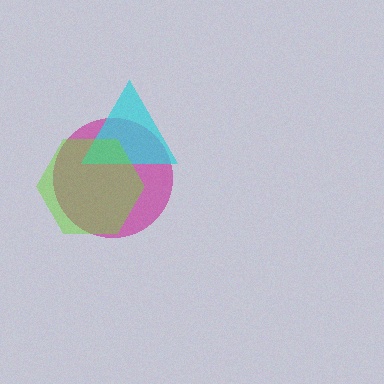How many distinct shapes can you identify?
There are 3 distinct shapes: a magenta circle, a cyan triangle, a lime hexagon.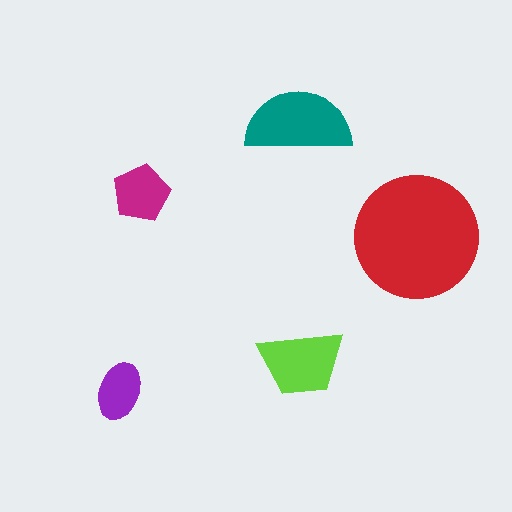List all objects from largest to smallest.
The red circle, the teal semicircle, the lime trapezoid, the magenta pentagon, the purple ellipse.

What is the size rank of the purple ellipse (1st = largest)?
5th.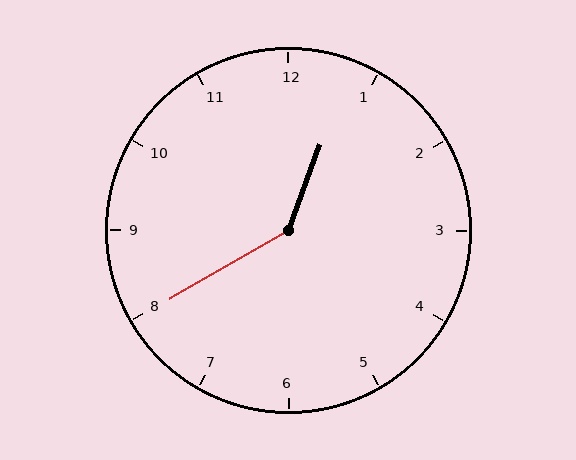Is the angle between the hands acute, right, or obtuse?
It is obtuse.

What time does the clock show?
12:40.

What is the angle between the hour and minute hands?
Approximately 140 degrees.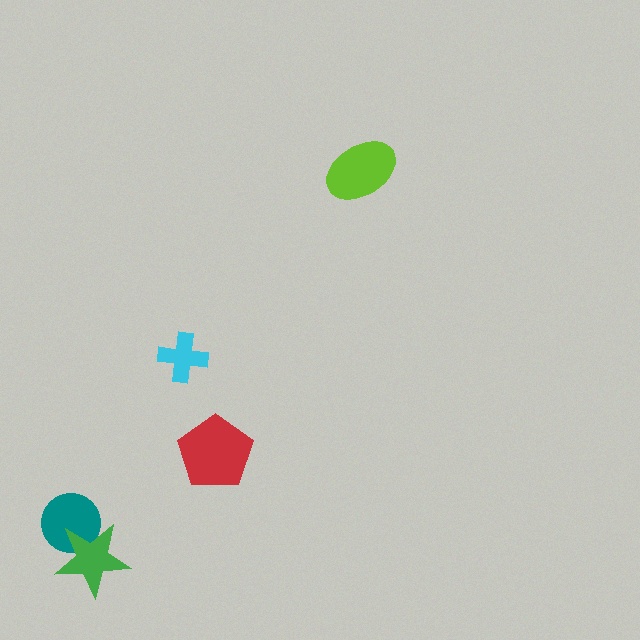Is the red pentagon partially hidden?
No, no other shape covers it.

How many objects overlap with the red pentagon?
0 objects overlap with the red pentagon.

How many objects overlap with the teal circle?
1 object overlaps with the teal circle.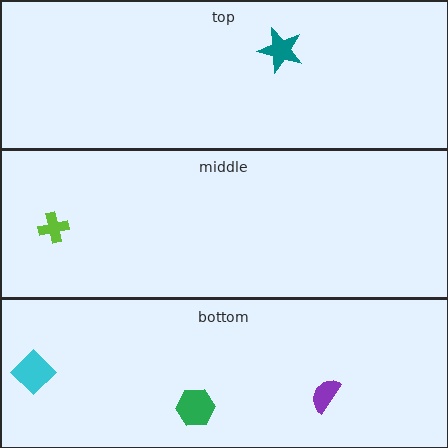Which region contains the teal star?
The top region.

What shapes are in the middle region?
The lime cross.